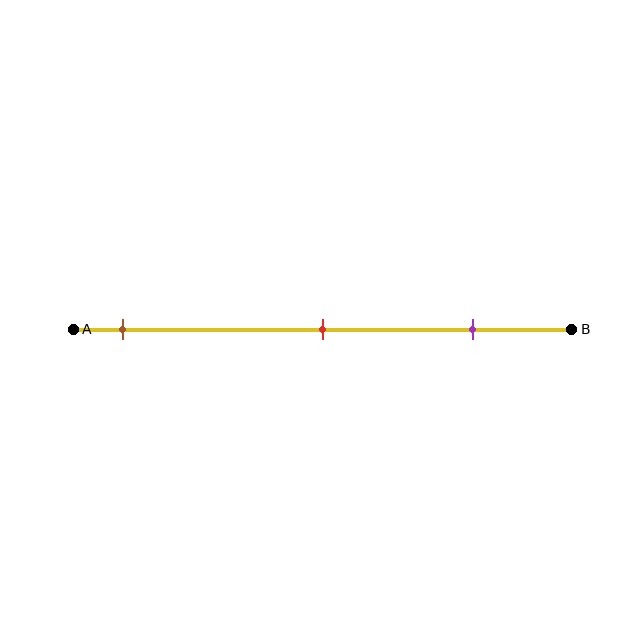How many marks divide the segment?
There are 3 marks dividing the segment.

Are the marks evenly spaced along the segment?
Yes, the marks are approximately evenly spaced.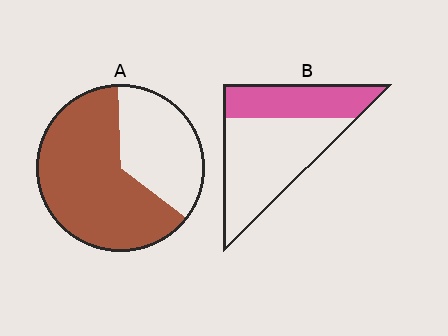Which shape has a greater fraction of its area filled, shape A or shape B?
Shape A.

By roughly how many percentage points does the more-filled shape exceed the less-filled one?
By roughly 30 percentage points (A over B).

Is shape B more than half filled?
No.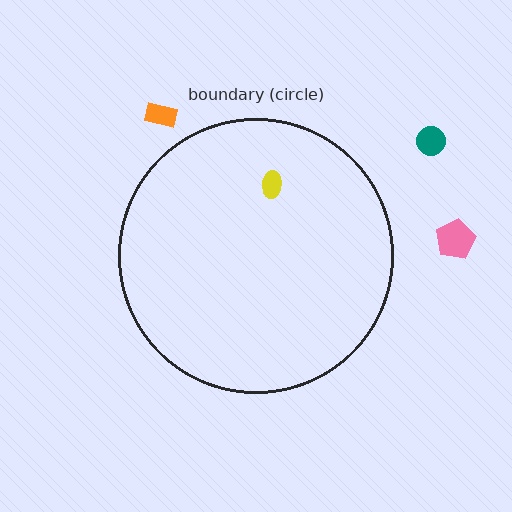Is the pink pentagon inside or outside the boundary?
Outside.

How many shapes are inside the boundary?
1 inside, 3 outside.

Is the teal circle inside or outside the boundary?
Outside.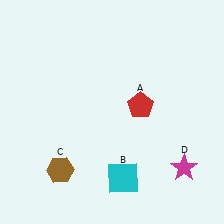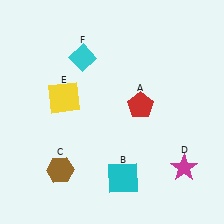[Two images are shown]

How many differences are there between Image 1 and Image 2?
There are 2 differences between the two images.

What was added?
A yellow square (E), a cyan diamond (F) were added in Image 2.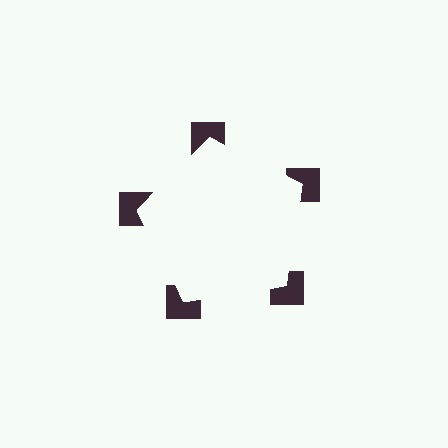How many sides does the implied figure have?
5 sides.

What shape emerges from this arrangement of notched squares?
An illusory pentagon — its edges are inferred from the aligned wedge cuts in the notched squares, not physically drawn.